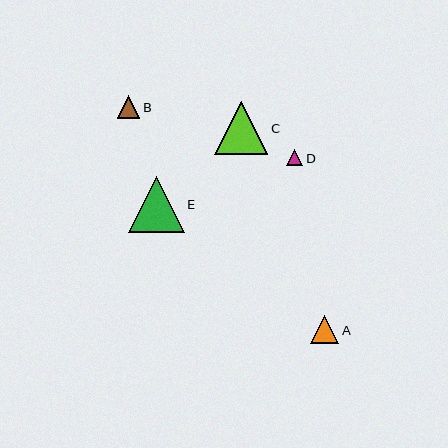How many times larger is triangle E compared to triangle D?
Triangle E is approximately 3.4 times the size of triangle D.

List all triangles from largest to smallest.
From largest to smallest: E, C, A, B, D.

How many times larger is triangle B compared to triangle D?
Triangle B is approximately 1.4 times the size of triangle D.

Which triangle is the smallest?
Triangle D is the smallest with a size of approximately 16 pixels.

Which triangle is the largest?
Triangle E is the largest with a size of approximately 56 pixels.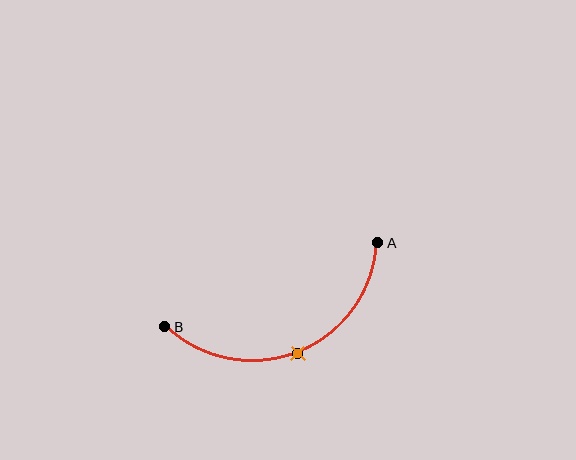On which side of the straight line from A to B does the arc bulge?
The arc bulges below the straight line connecting A and B.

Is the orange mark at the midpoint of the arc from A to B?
Yes. The orange mark lies on the arc at equal arc-length from both A and B — it is the arc midpoint.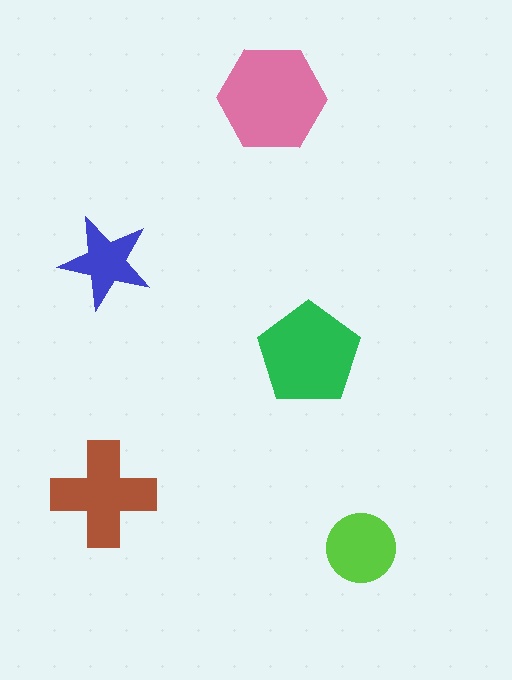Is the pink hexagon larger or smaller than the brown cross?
Larger.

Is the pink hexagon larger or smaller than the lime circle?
Larger.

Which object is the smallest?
The blue star.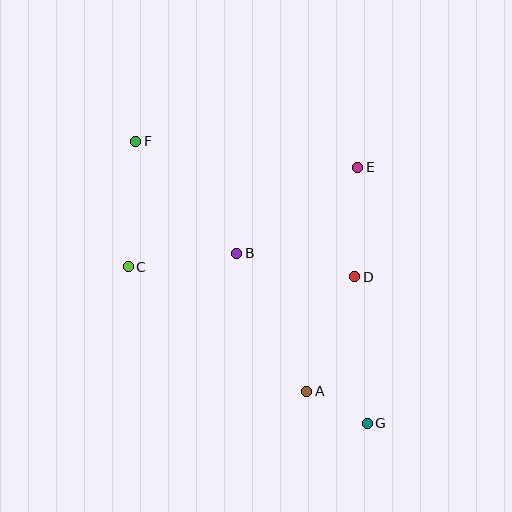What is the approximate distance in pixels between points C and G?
The distance between C and G is approximately 286 pixels.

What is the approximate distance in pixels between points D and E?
The distance between D and E is approximately 109 pixels.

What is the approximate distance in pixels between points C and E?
The distance between C and E is approximately 250 pixels.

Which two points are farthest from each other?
Points F and G are farthest from each other.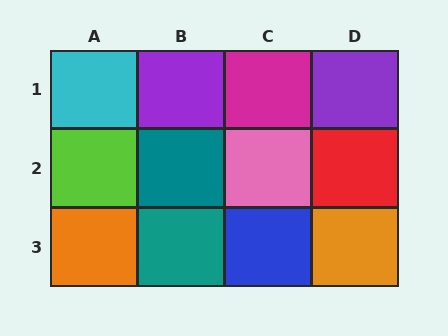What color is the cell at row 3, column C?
Blue.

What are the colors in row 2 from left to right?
Lime, teal, pink, red.